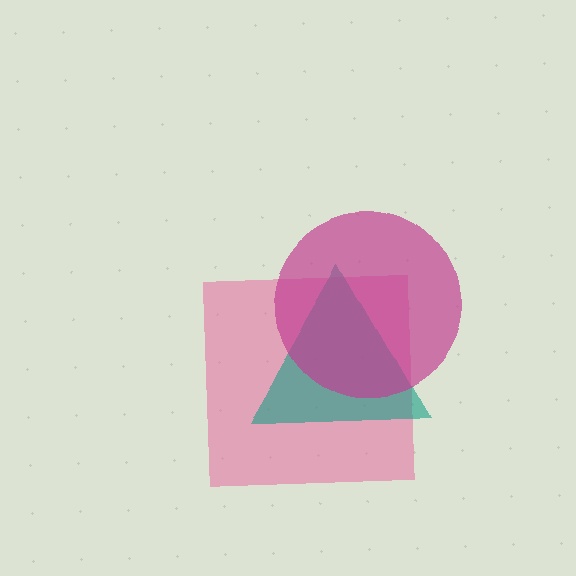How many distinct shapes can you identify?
There are 3 distinct shapes: a pink square, a teal triangle, a magenta circle.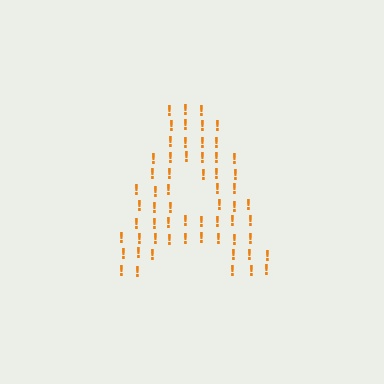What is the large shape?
The large shape is the letter A.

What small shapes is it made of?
It is made of small exclamation marks.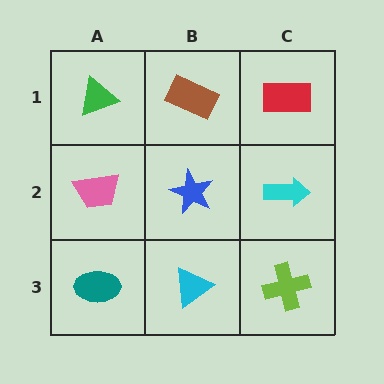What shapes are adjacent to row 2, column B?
A brown rectangle (row 1, column B), a cyan triangle (row 3, column B), a pink trapezoid (row 2, column A), a cyan arrow (row 2, column C).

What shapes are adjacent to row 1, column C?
A cyan arrow (row 2, column C), a brown rectangle (row 1, column B).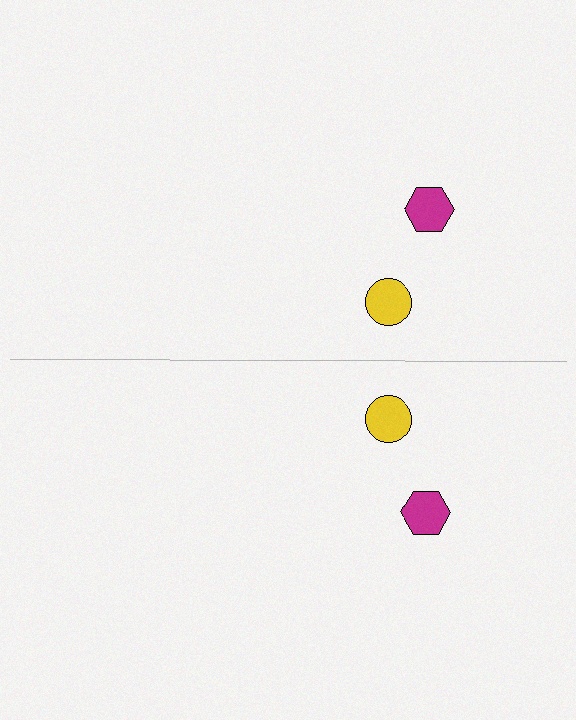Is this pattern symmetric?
Yes, this pattern has bilateral (reflection) symmetry.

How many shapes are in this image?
There are 4 shapes in this image.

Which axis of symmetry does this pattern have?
The pattern has a horizontal axis of symmetry running through the center of the image.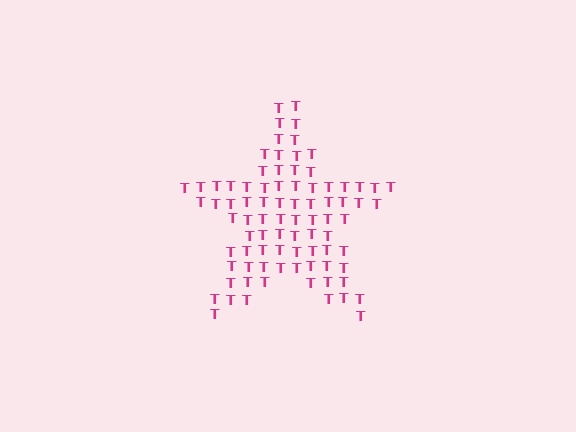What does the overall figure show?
The overall figure shows a star.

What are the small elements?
The small elements are letter T's.